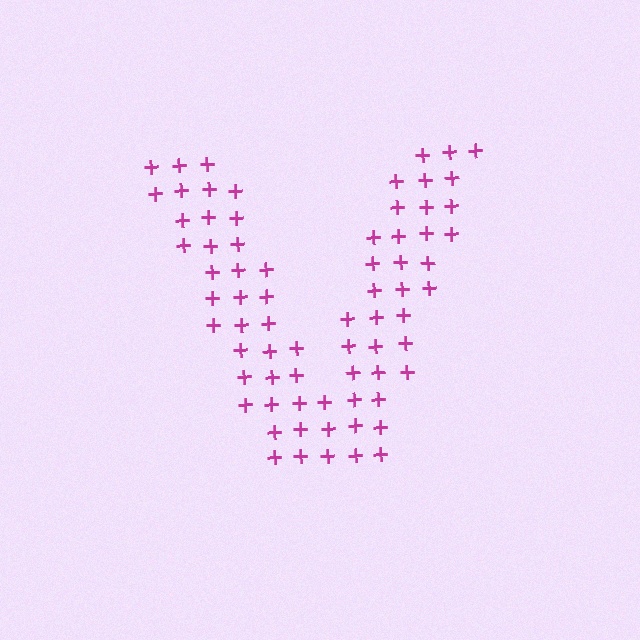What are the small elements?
The small elements are plus signs.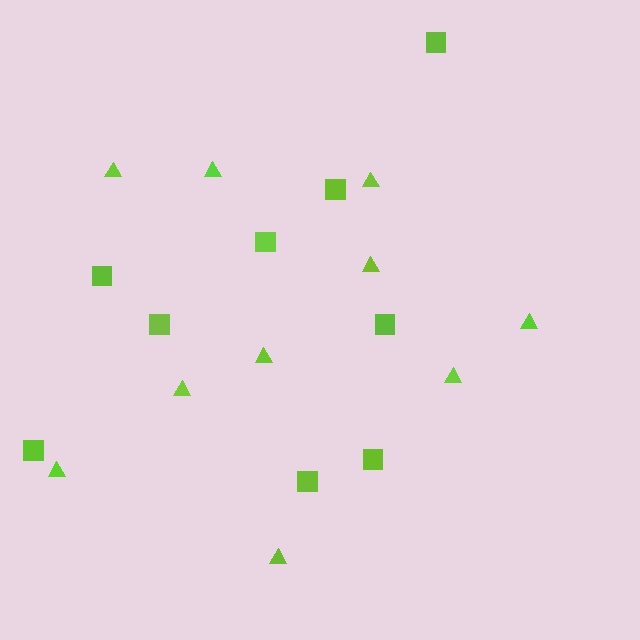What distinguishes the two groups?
There are 2 groups: one group of triangles (10) and one group of squares (9).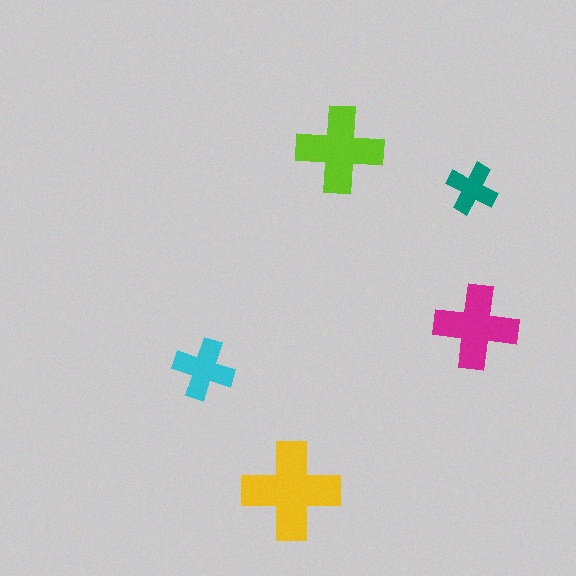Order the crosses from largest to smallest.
the yellow one, the lime one, the magenta one, the cyan one, the teal one.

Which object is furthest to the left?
The cyan cross is leftmost.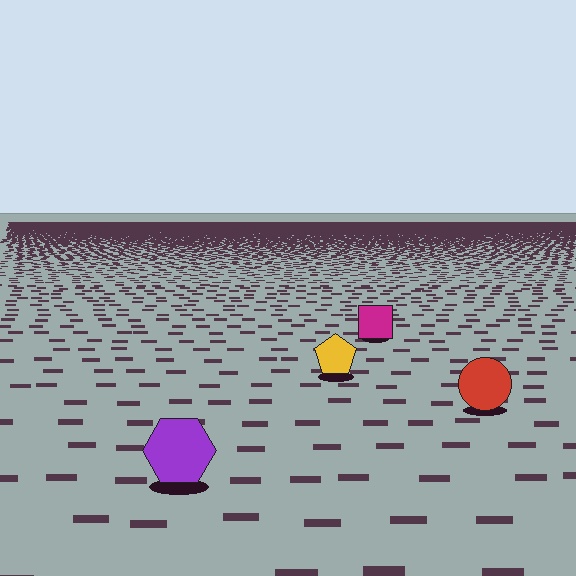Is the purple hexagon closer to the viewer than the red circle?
Yes. The purple hexagon is closer — you can tell from the texture gradient: the ground texture is coarser near it.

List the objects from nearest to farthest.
From nearest to farthest: the purple hexagon, the red circle, the yellow pentagon, the magenta square.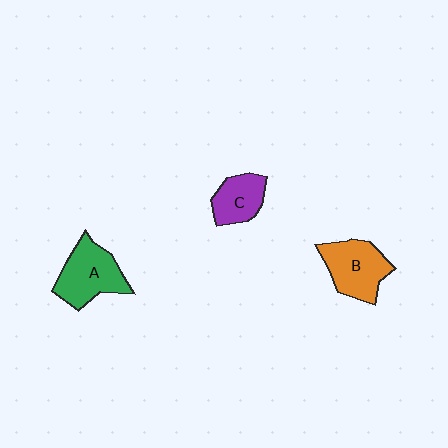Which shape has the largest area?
Shape A (green).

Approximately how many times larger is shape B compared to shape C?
Approximately 1.4 times.